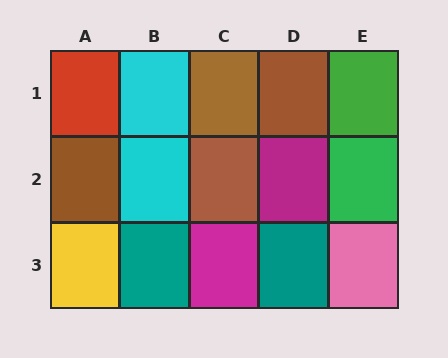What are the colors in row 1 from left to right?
Red, cyan, brown, brown, green.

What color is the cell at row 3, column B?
Teal.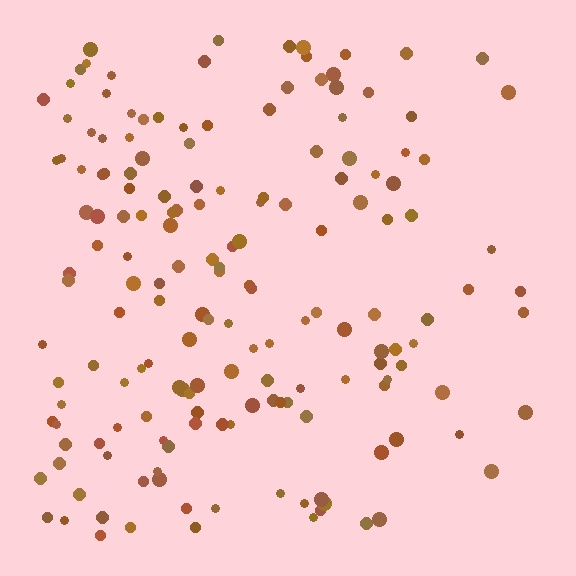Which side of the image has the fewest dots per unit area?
The right.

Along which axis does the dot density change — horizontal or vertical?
Horizontal.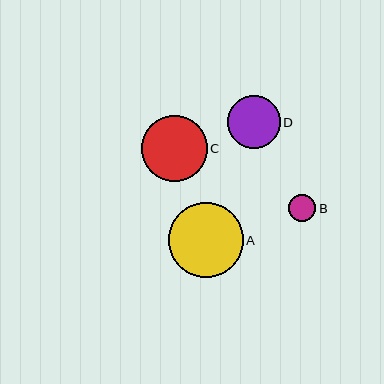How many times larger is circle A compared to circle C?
Circle A is approximately 1.1 times the size of circle C.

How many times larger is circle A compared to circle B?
Circle A is approximately 2.7 times the size of circle B.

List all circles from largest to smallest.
From largest to smallest: A, C, D, B.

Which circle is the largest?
Circle A is the largest with a size of approximately 75 pixels.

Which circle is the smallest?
Circle B is the smallest with a size of approximately 27 pixels.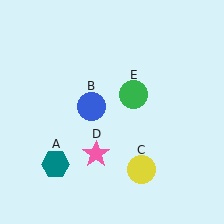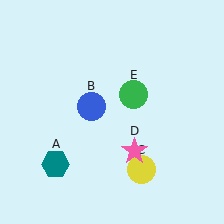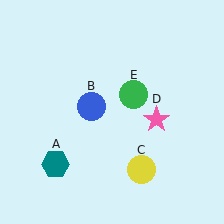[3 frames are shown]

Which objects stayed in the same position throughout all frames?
Teal hexagon (object A) and blue circle (object B) and yellow circle (object C) and green circle (object E) remained stationary.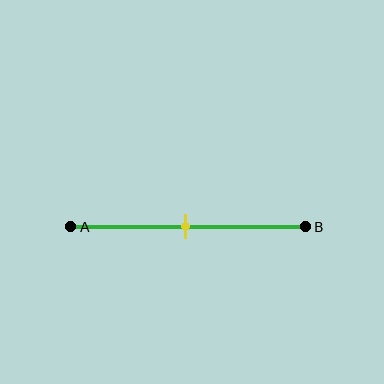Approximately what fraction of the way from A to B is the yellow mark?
The yellow mark is approximately 50% of the way from A to B.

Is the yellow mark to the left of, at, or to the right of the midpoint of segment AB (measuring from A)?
The yellow mark is approximately at the midpoint of segment AB.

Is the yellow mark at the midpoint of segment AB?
Yes, the mark is approximately at the midpoint.